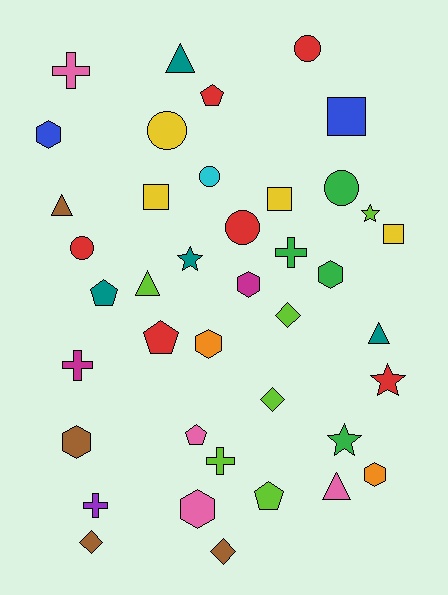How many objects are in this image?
There are 40 objects.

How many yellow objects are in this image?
There are 4 yellow objects.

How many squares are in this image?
There are 4 squares.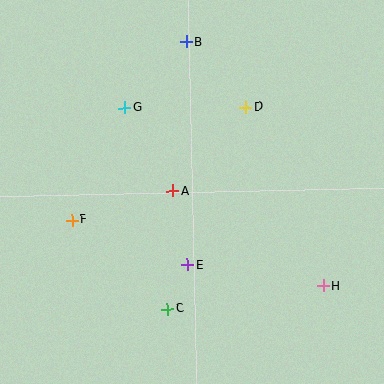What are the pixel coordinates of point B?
Point B is at (186, 42).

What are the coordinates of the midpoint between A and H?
The midpoint between A and H is at (248, 239).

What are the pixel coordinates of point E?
Point E is at (187, 265).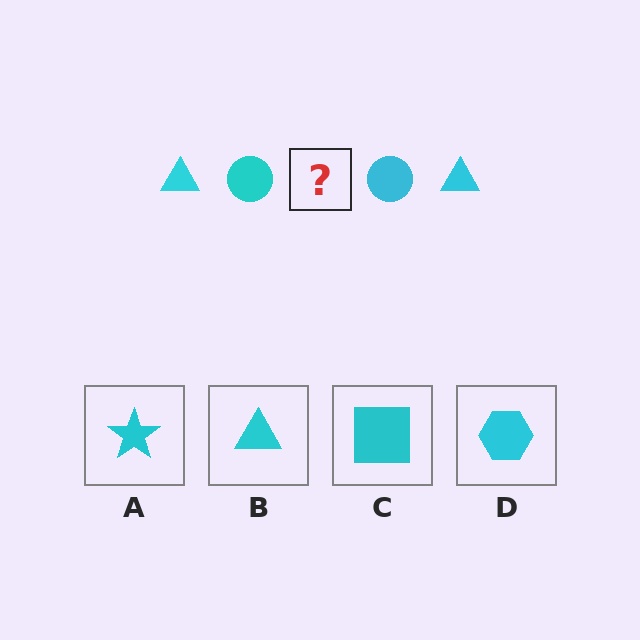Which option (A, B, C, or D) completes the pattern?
B.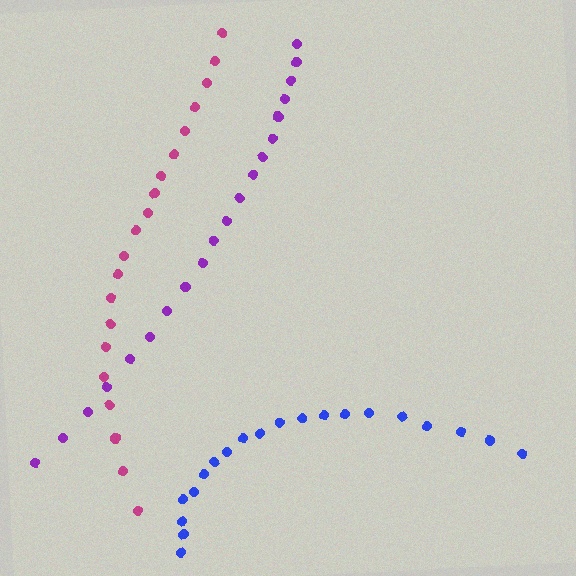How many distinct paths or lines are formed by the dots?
There are 3 distinct paths.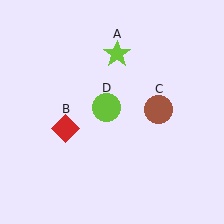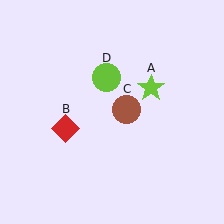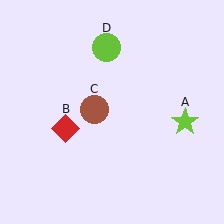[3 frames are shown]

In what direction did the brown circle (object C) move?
The brown circle (object C) moved left.